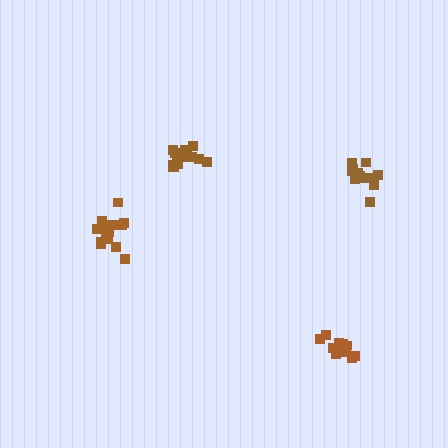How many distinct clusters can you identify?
There are 4 distinct clusters.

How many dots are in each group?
Group 1: 14 dots, Group 2: 12 dots, Group 3: 10 dots, Group 4: 15 dots (51 total).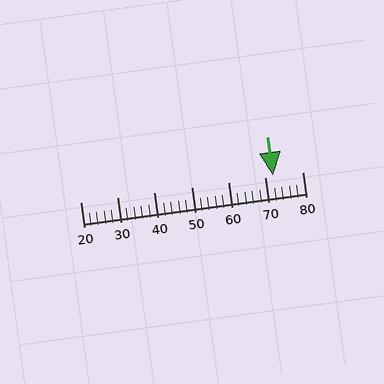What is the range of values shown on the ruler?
The ruler shows values from 20 to 80.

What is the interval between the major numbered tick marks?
The major tick marks are spaced 10 units apart.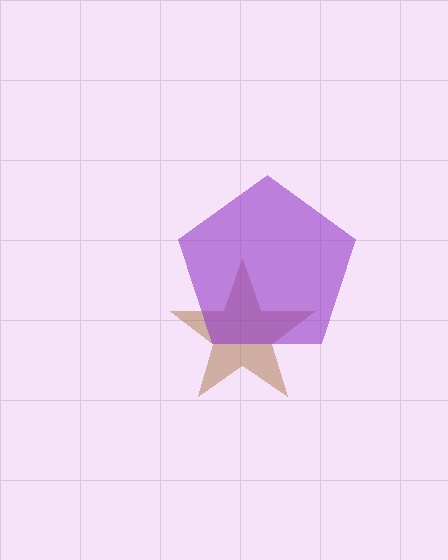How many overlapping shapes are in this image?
There are 2 overlapping shapes in the image.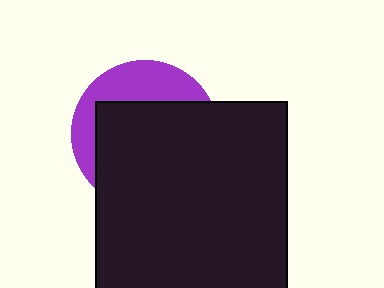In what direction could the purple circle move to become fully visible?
The purple circle could move up. That would shift it out from behind the black rectangle entirely.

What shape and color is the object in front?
The object in front is a black rectangle.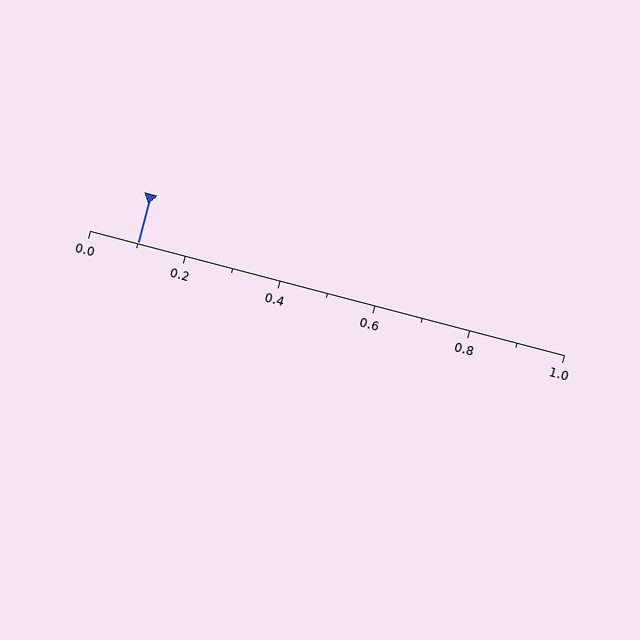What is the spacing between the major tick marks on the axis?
The major ticks are spaced 0.2 apart.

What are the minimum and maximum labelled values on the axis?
The axis runs from 0.0 to 1.0.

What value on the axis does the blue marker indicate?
The marker indicates approximately 0.1.